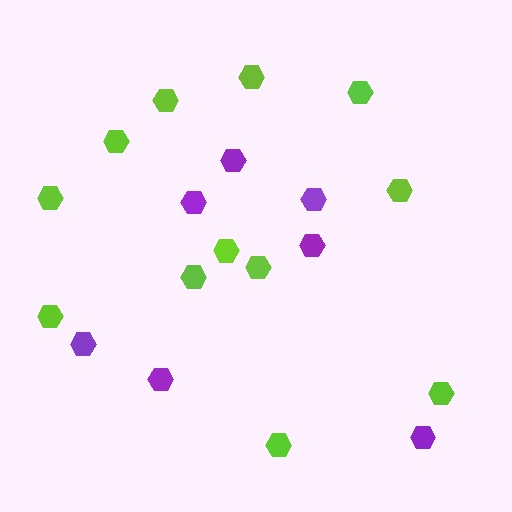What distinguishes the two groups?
There are 2 groups: one group of purple hexagons (7) and one group of lime hexagons (12).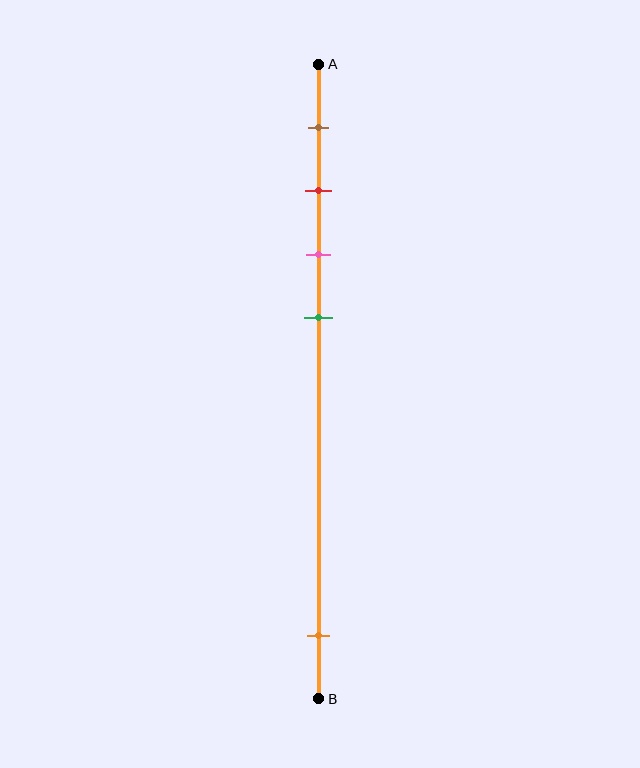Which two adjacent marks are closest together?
The red and pink marks are the closest adjacent pair.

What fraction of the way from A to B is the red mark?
The red mark is approximately 20% (0.2) of the way from A to B.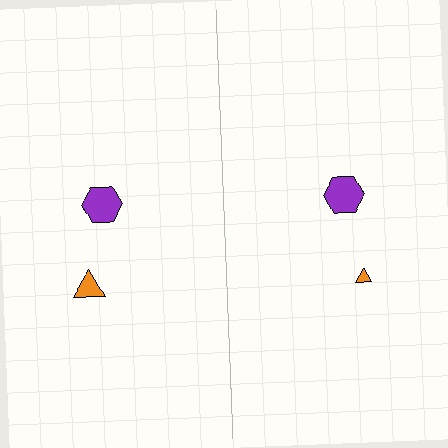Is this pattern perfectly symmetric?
No, the pattern is not perfectly symmetric. The orange triangle on the right side has a different size than its mirror counterpart.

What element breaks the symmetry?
The orange triangle on the right side has a different size than its mirror counterpart.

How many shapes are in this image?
There are 4 shapes in this image.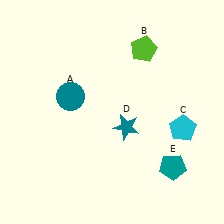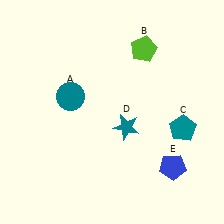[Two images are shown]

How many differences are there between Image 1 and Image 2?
There are 2 differences between the two images.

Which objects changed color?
C changed from cyan to teal. E changed from teal to blue.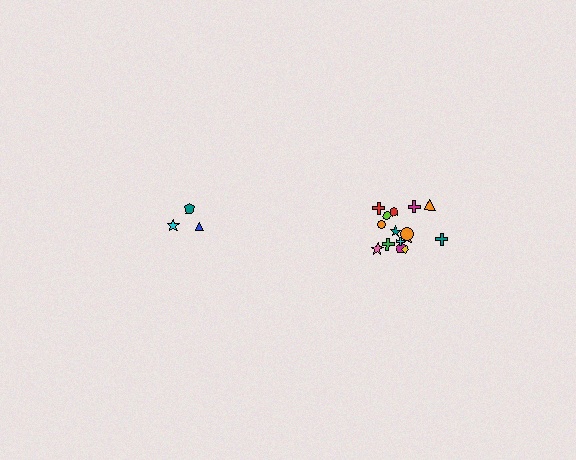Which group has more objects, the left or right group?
The right group.